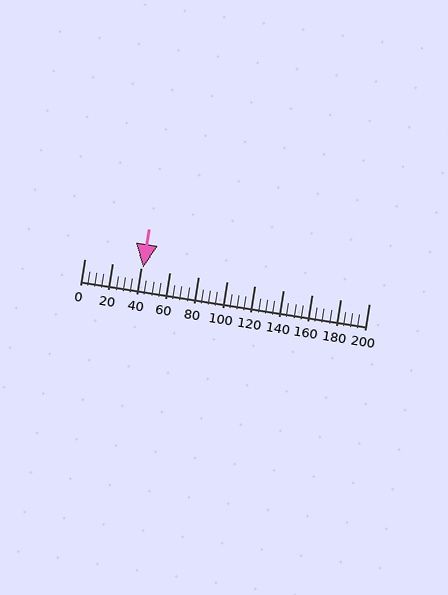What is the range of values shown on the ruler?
The ruler shows values from 0 to 200.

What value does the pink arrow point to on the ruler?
The pink arrow points to approximately 42.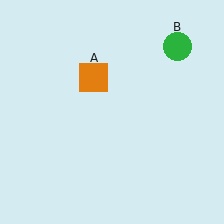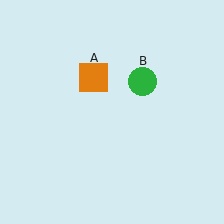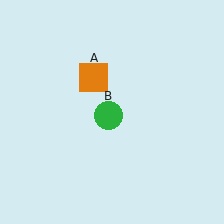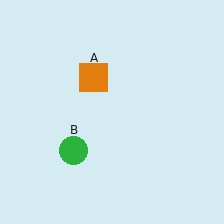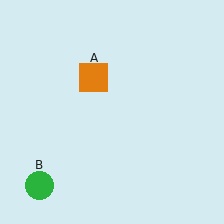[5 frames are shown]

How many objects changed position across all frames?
1 object changed position: green circle (object B).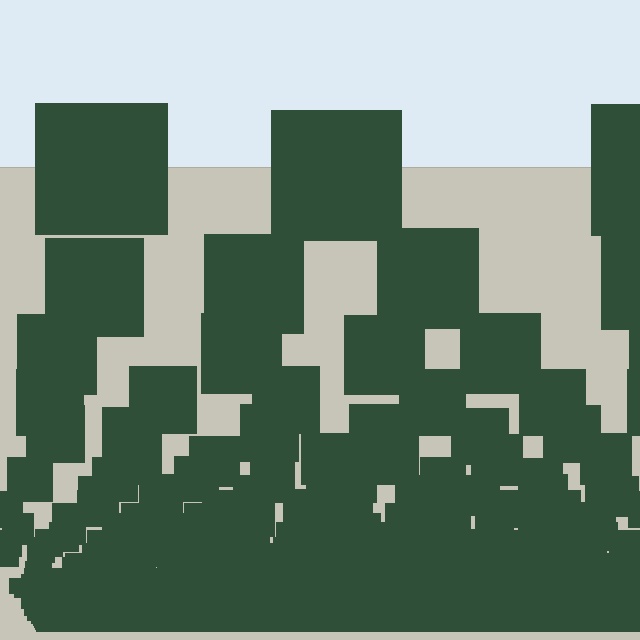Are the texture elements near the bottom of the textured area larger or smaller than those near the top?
Smaller. The gradient is inverted — elements near the bottom are smaller and denser.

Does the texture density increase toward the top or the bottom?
Density increases toward the bottom.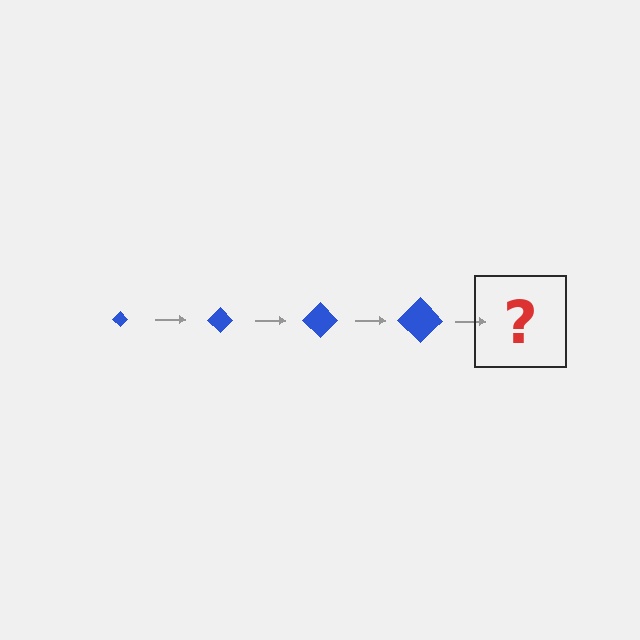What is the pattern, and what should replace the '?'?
The pattern is that the diamond gets progressively larger each step. The '?' should be a blue diamond, larger than the previous one.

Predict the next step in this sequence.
The next step is a blue diamond, larger than the previous one.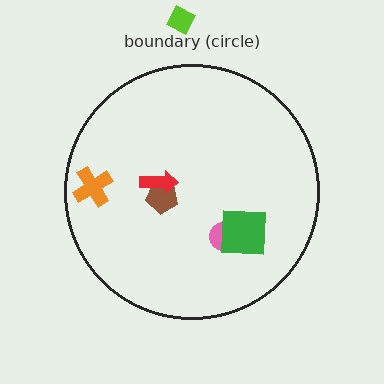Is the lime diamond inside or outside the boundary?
Outside.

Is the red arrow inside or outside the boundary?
Inside.